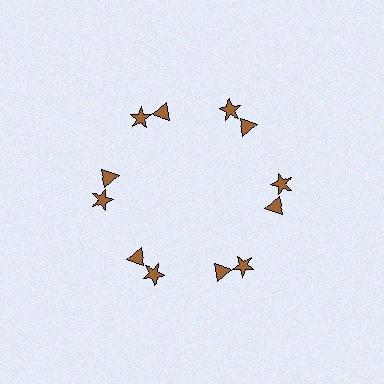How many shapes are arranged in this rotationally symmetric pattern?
There are 12 shapes, arranged in 6 groups of 2.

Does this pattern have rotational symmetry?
Yes, this pattern has 6-fold rotational symmetry. It looks the same after rotating 60 degrees around the center.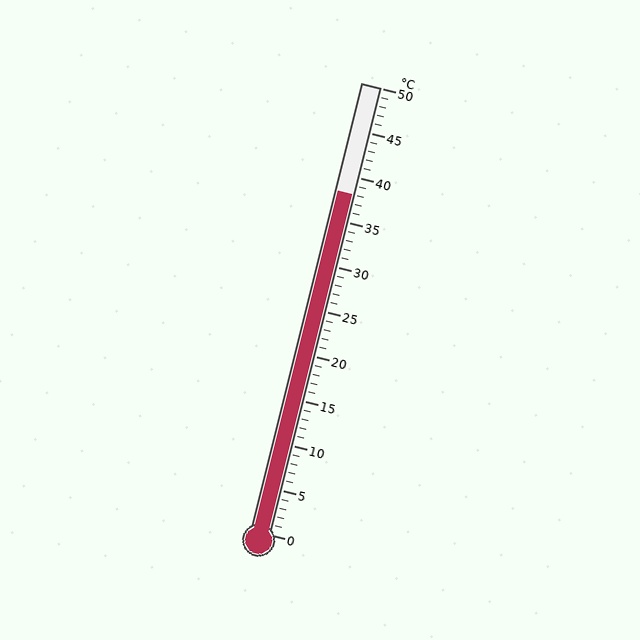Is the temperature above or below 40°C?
The temperature is below 40°C.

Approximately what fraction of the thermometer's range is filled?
The thermometer is filled to approximately 75% of its range.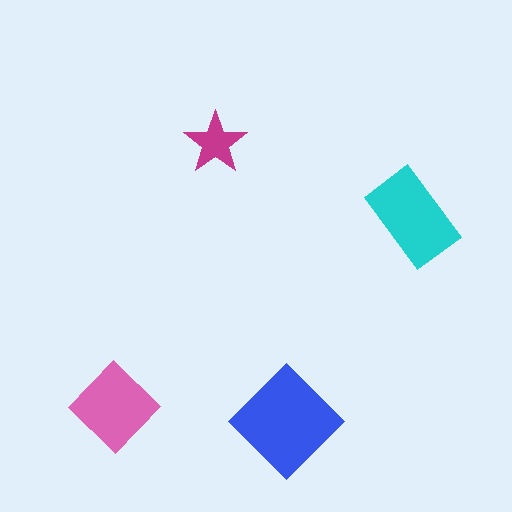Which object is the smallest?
The magenta star.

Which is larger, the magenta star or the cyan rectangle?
The cyan rectangle.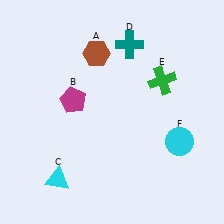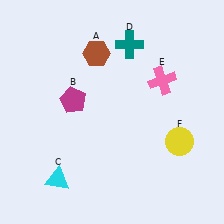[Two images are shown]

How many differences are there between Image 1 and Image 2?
There are 2 differences between the two images.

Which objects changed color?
E changed from green to pink. F changed from cyan to yellow.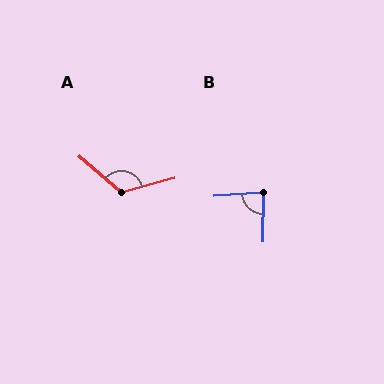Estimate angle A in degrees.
Approximately 124 degrees.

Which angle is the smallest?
B, at approximately 85 degrees.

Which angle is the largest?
A, at approximately 124 degrees.